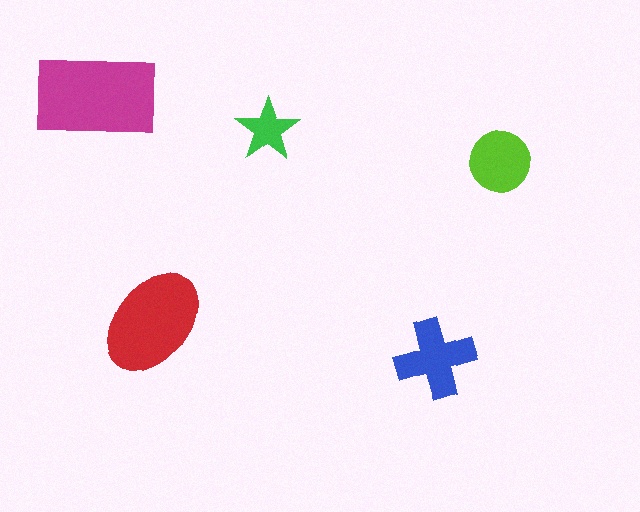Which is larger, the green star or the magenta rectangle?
The magenta rectangle.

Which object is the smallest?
The green star.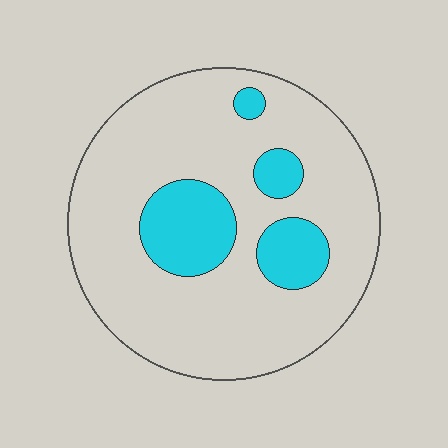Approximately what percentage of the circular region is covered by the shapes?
Approximately 20%.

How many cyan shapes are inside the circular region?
4.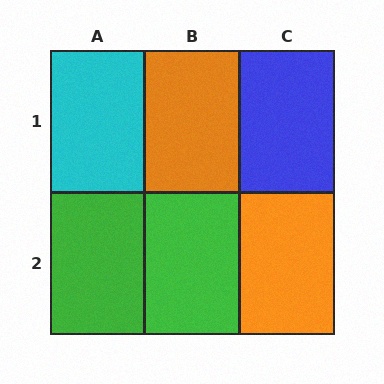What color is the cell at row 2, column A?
Green.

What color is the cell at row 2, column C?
Orange.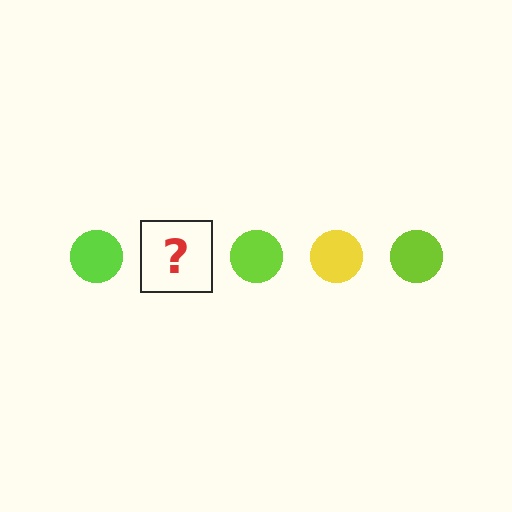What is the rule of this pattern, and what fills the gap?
The rule is that the pattern cycles through lime, yellow circles. The gap should be filled with a yellow circle.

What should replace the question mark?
The question mark should be replaced with a yellow circle.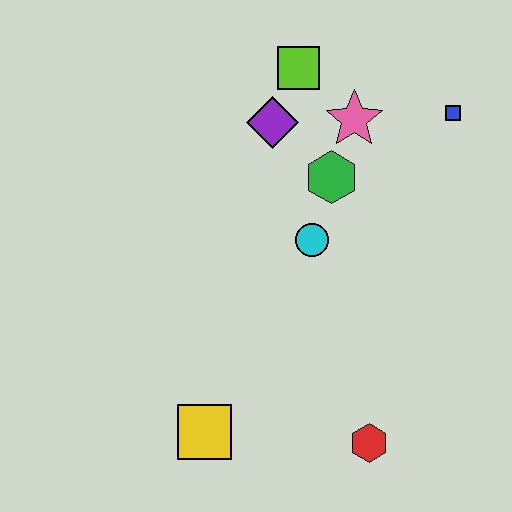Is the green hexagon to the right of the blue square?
No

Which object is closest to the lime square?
The purple diamond is closest to the lime square.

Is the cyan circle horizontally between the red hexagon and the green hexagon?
No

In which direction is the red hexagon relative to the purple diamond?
The red hexagon is below the purple diamond.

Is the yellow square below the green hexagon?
Yes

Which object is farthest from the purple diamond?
The red hexagon is farthest from the purple diamond.